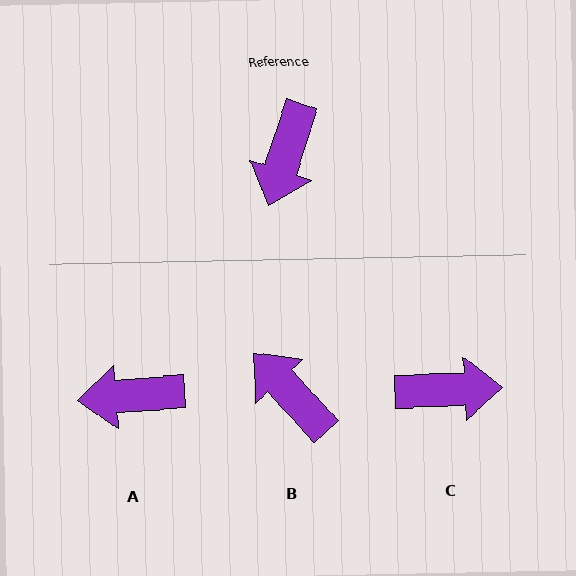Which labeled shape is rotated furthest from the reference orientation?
B, about 119 degrees away.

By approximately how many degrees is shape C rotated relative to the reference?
Approximately 110 degrees counter-clockwise.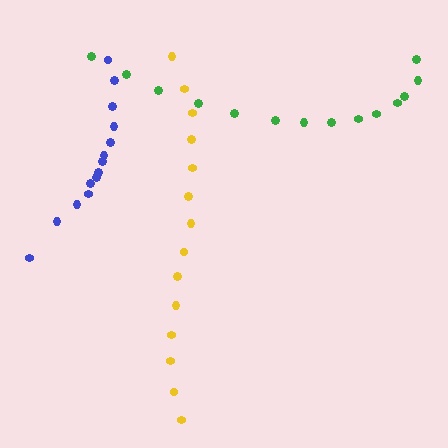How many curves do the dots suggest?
There are 3 distinct paths.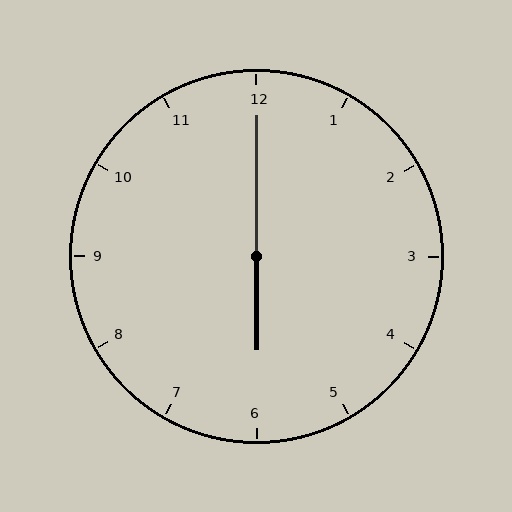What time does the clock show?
6:00.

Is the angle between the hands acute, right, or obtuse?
It is obtuse.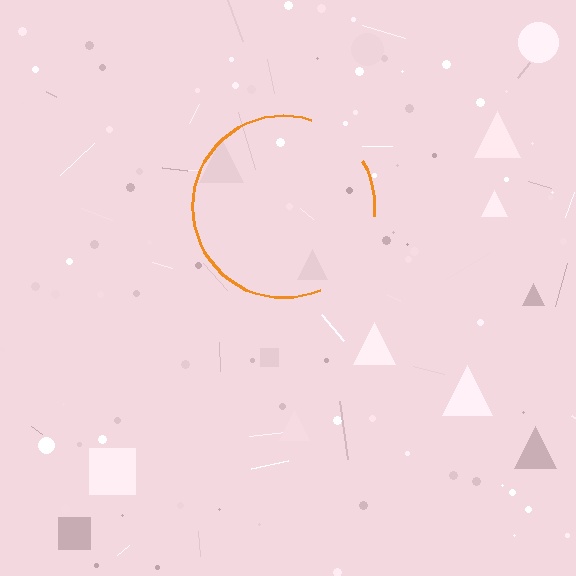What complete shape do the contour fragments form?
The contour fragments form a circle.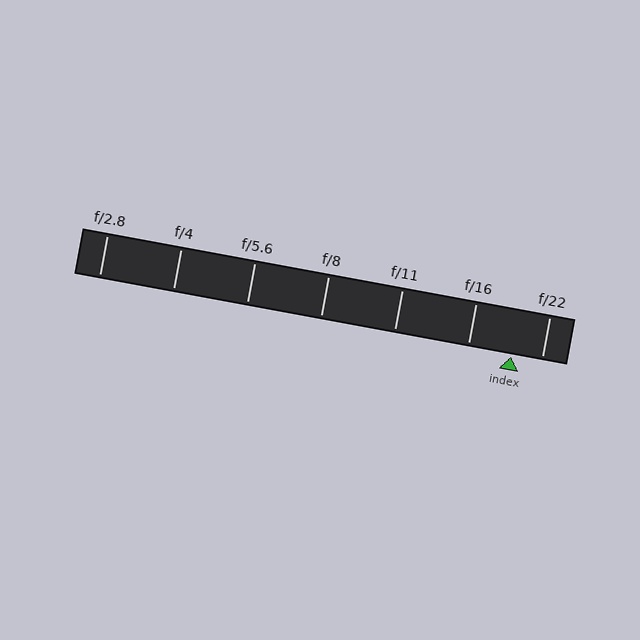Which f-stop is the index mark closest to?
The index mark is closest to f/22.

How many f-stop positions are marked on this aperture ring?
There are 7 f-stop positions marked.